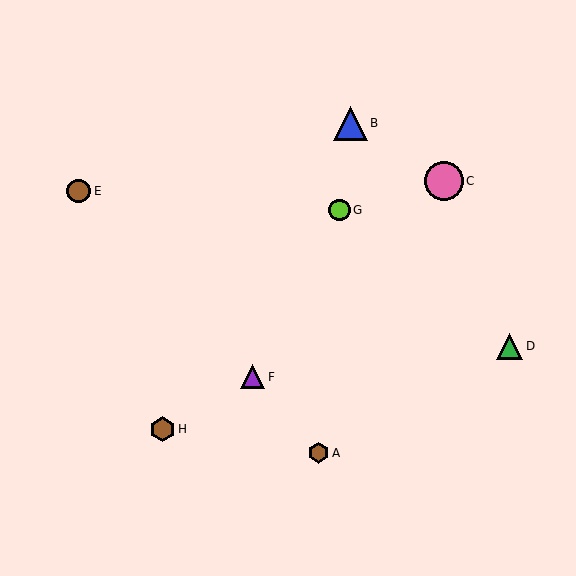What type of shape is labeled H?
Shape H is a brown hexagon.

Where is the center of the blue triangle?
The center of the blue triangle is at (350, 123).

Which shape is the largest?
The pink circle (labeled C) is the largest.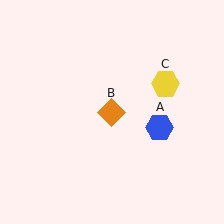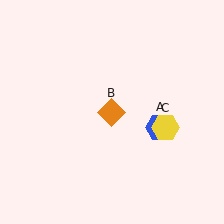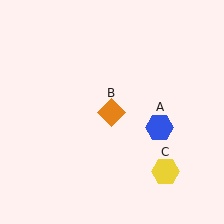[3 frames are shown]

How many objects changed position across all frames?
1 object changed position: yellow hexagon (object C).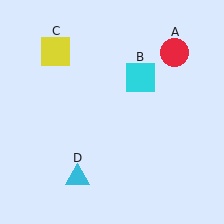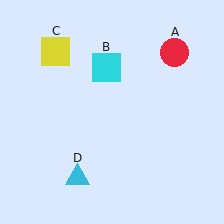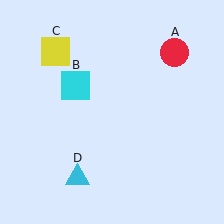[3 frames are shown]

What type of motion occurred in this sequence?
The cyan square (object B) rotated counterclockwise around the center of the scene.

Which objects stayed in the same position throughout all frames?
Red circle (object A) and yellow square (object C) and cyan triangle (object D) remained stationary.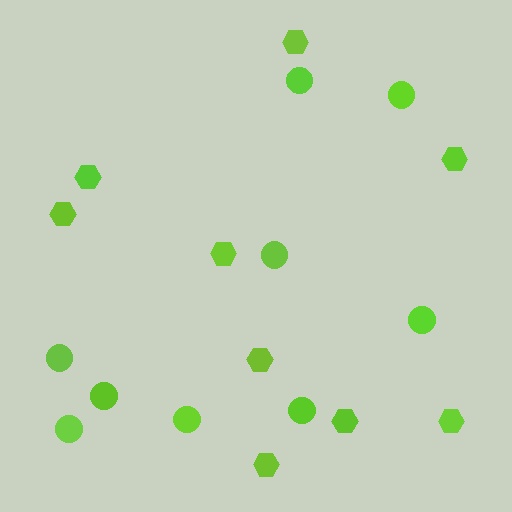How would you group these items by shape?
There are 2 groups: one group of circles (9) and one group of hexagons (9).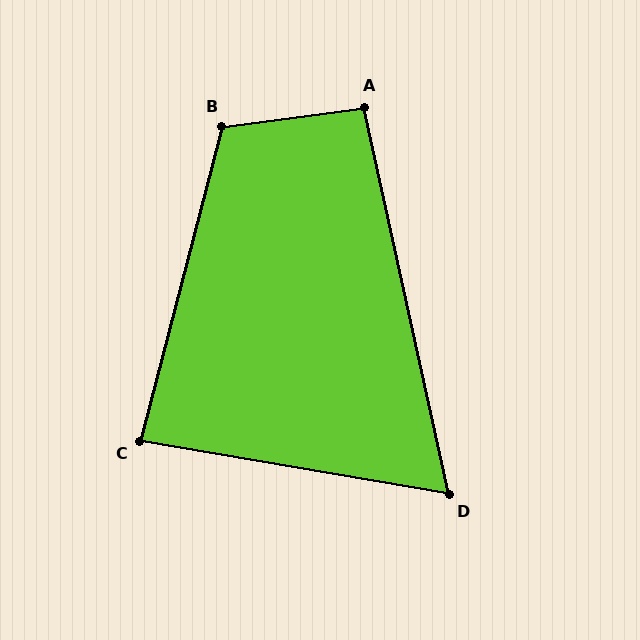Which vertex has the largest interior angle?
B, at approximately 112 degrees.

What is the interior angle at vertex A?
Approximately 95 degrees (approximately right).